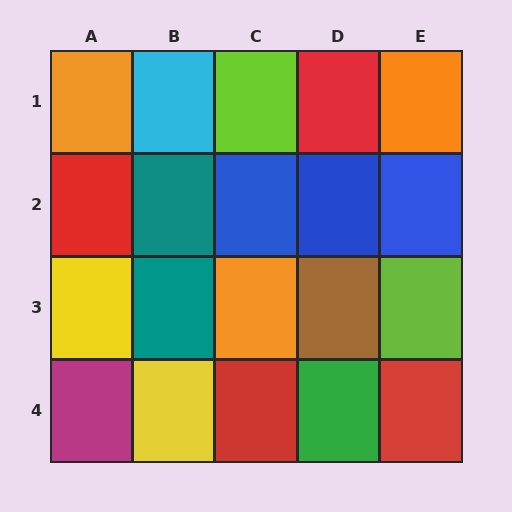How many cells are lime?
2 cells are lime.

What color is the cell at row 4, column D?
Green.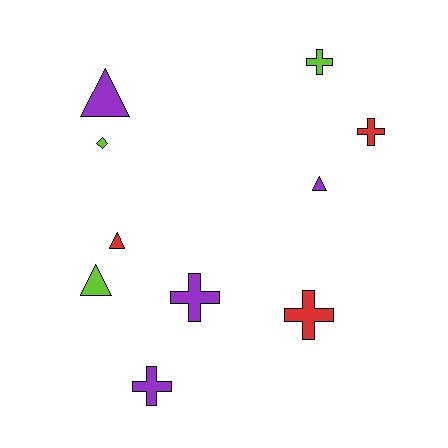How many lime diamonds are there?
There is 1 lime diamond.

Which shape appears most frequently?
Cross, with 5 objects.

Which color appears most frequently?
Purple, with 4 objects.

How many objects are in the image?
There are 10 objects.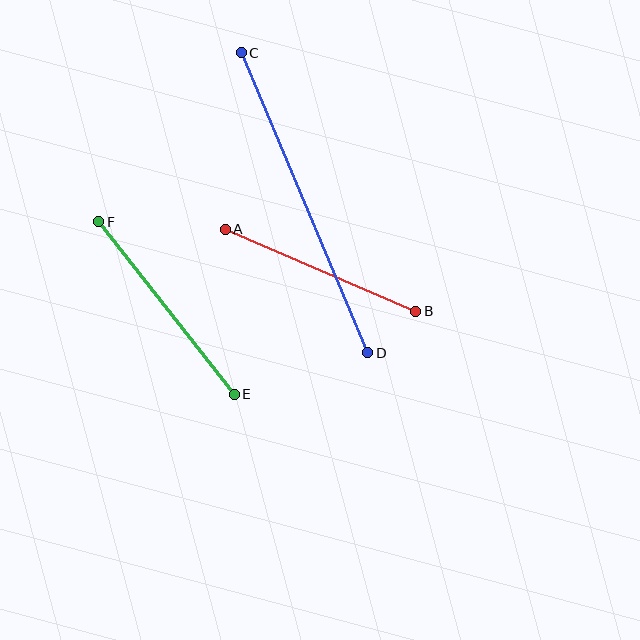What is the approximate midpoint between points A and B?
The midpoint is at approximately (321, 270) pixels.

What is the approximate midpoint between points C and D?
The midpoint is at approximately (304, 203) pixels.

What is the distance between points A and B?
The distance is approximately 207 pixels.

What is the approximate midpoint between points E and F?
The midpoint is at approximately (167, 308) pixels.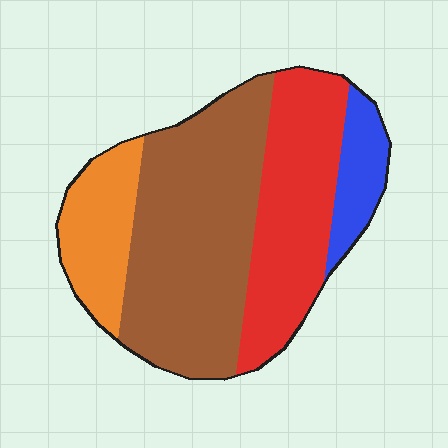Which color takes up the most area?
Brown, at roughly 45%.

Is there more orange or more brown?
Brown.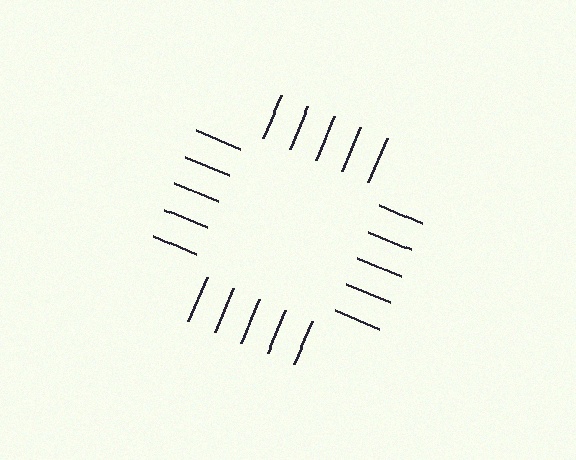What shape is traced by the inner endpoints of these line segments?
An illusory square — the line segments terminate on its edges but no continuous stroke is drawn.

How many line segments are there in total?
20 — 5 along each of the 4 edges.